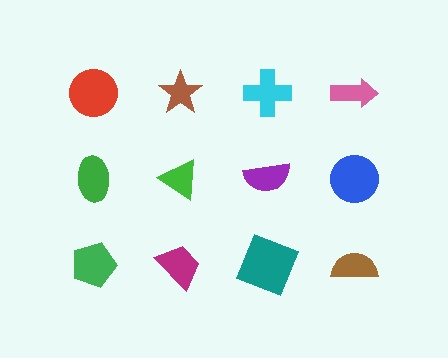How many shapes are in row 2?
4 shapes.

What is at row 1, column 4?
A pink arrow.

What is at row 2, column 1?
A green ellipse.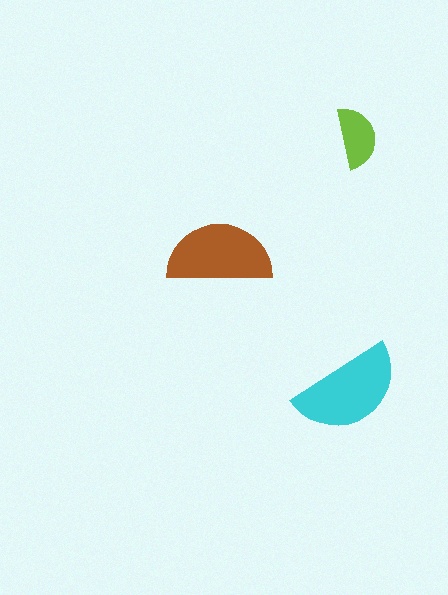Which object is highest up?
The lime semicircle is topmost.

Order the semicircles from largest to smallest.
the cyan one, the brown one, the lime one.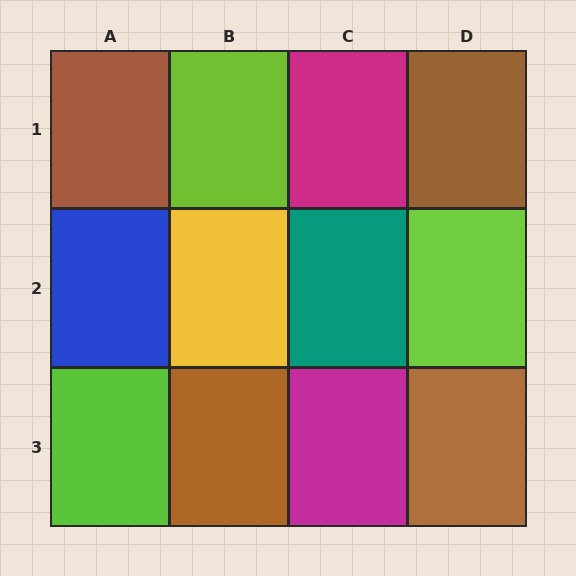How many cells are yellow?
1 cell is yellow.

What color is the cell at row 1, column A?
Brown.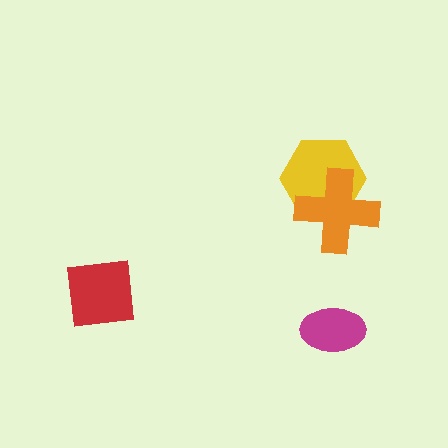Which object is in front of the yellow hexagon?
The orange cross is in front of the yellow hexagon.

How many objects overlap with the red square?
0 objects overlap with the red square.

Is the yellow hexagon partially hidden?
Yes, it is partially covered by another shape.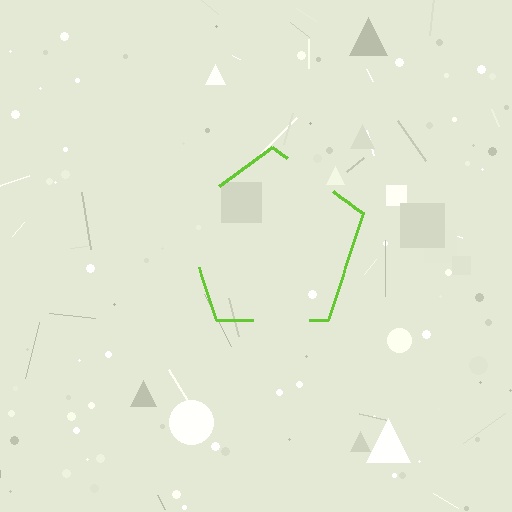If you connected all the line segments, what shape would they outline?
They would outline a pentagon.